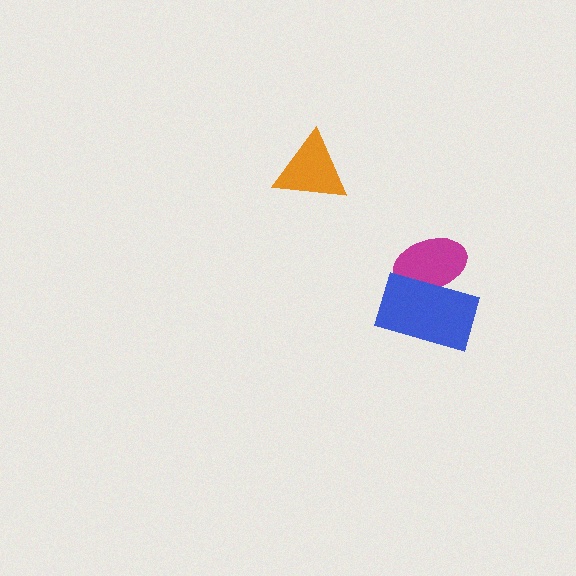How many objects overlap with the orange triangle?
0 objects overlap with the orange triangle.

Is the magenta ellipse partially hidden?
Yes, it is partially covered by another shape.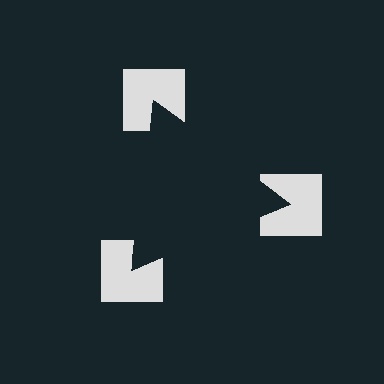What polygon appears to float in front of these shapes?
An illusory triangle — its edges are inferred from the aligned wedge cuts in the notched squares, not physically drawn.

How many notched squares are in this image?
There are 3 — one at each vertex of the illusory triangle.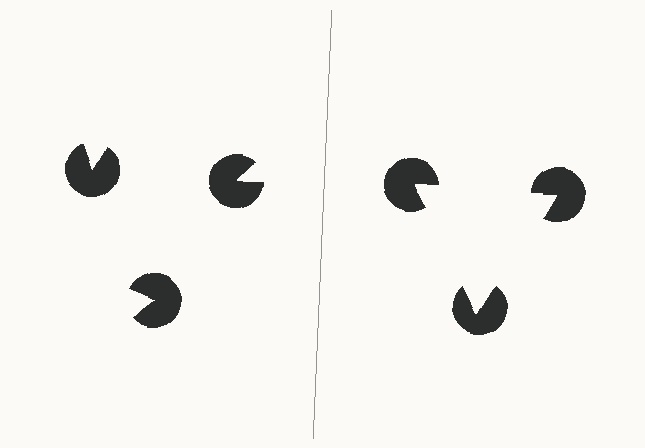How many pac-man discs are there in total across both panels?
6 — 3 on each side.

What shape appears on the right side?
An illusory triangle.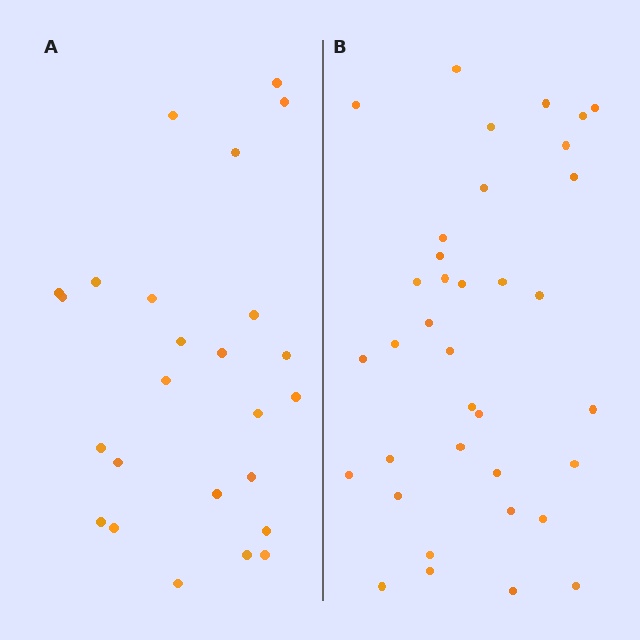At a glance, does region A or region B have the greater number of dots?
Region B (the right region) has more dots.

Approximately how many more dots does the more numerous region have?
Region B has roughly 12 or so more dots than region A.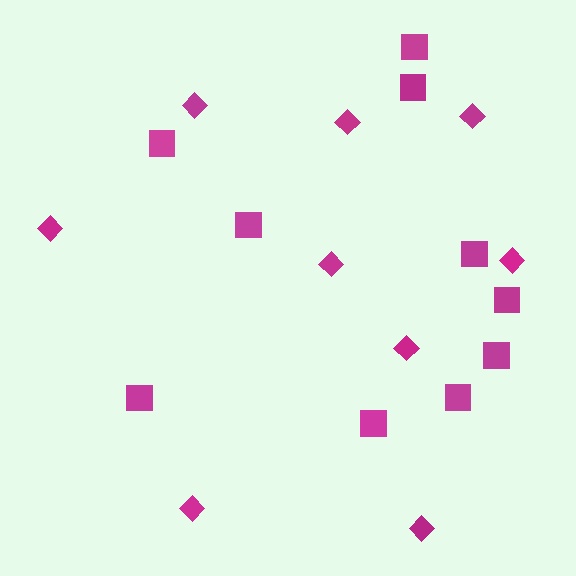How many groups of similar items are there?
There are 2 groups: one group of diamonds (9) and one group of squares (10).